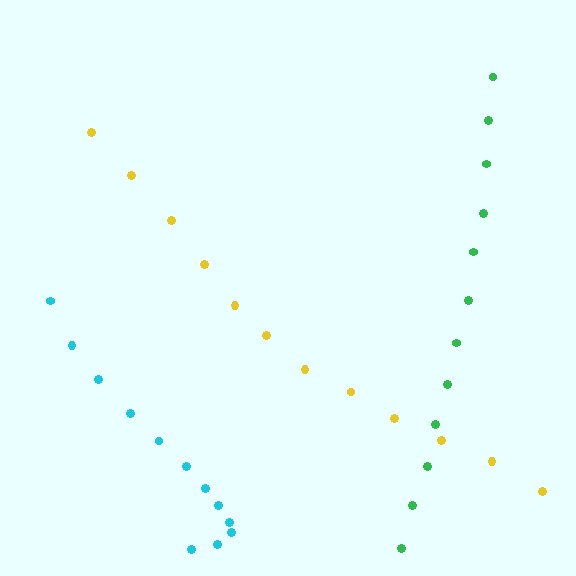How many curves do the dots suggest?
There are 3 distinct paths.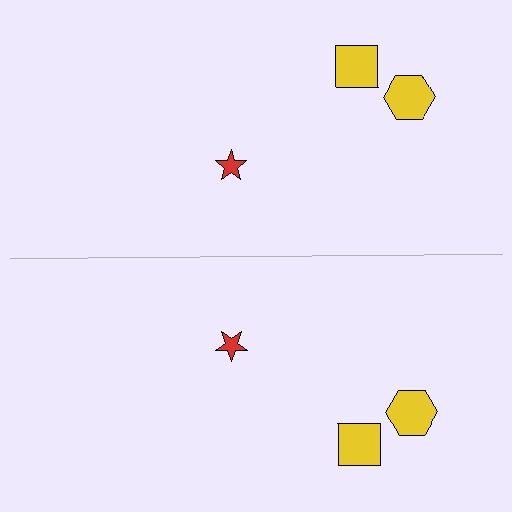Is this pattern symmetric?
Yes, this pattern has bilateral (reflection) symmetry.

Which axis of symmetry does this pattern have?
The pattern has a horizontal axis of symmetry running through the center of the image.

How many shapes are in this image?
There are 6 shapes in this image.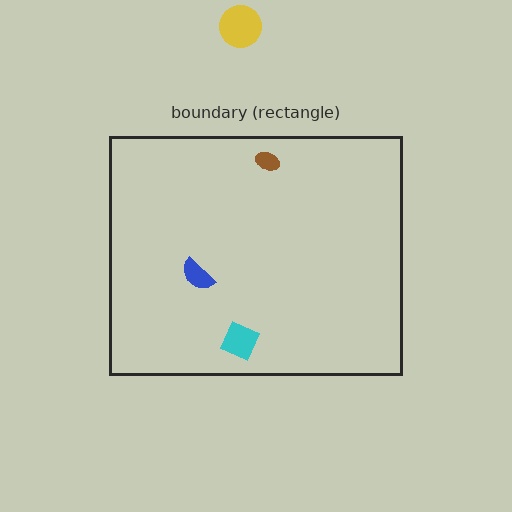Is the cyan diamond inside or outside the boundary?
Inside.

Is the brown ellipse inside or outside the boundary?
Inside.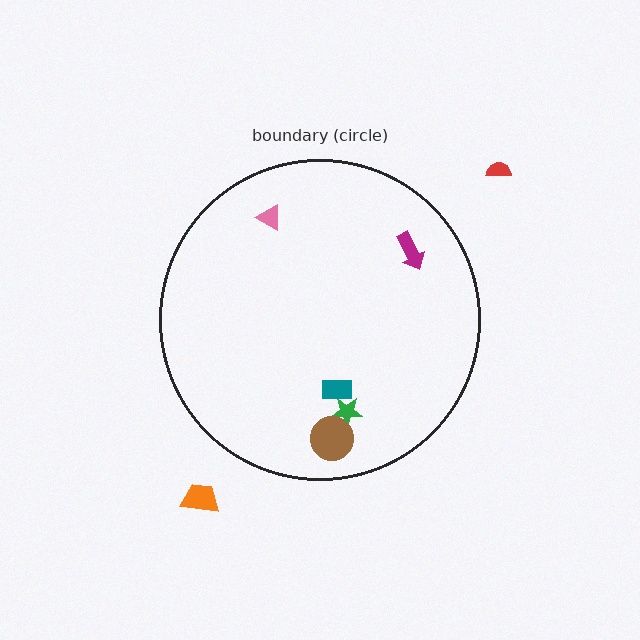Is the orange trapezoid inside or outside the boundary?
Outside.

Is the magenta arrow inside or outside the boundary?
Inside.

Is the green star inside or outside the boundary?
Inside.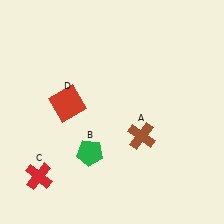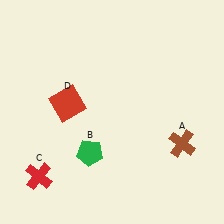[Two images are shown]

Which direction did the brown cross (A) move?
The brown cross (A) moved right.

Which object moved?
The brown cross (A) moved right.